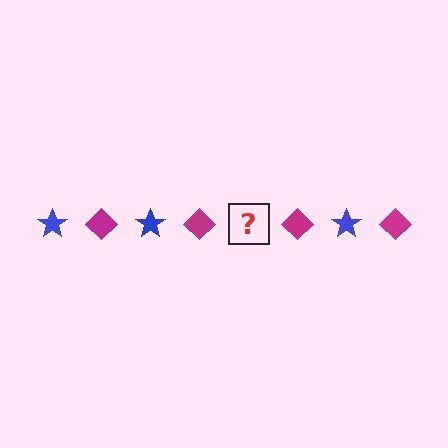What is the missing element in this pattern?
The missing element is a blue star.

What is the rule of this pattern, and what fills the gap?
The rule is that the pattern alternates between blue star and magenta diamond. The gap should be filled with a blue star.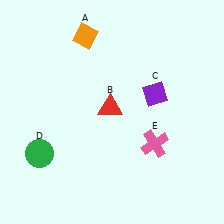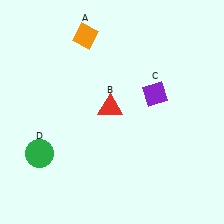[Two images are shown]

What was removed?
The pink cross (E) was removed in Image 2.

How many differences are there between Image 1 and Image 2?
There is 1 difference between the two images.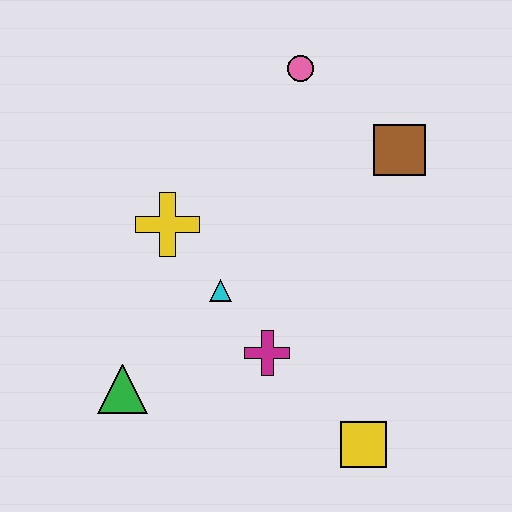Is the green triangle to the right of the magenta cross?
No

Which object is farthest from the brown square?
The green triangle is farthest from the brown square.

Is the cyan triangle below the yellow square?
No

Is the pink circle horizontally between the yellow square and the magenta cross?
Yes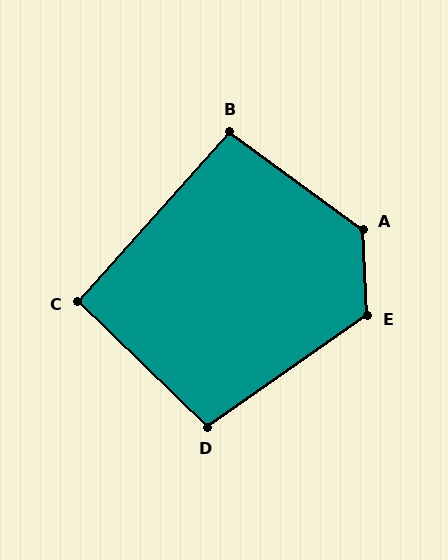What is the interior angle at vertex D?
Approximately 101 degrees (obtuse).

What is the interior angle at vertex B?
Approximately 96 degrees (obtuse).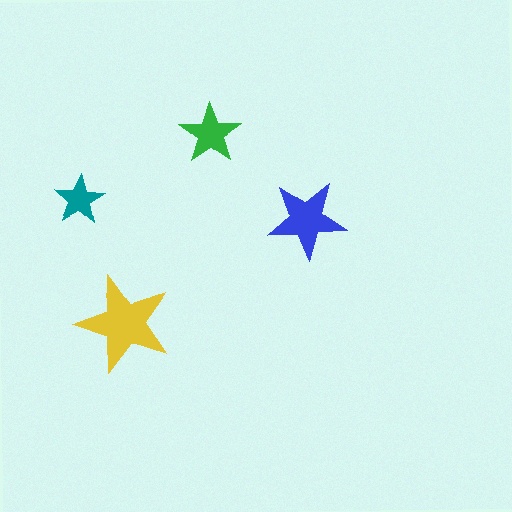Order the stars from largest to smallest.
the yellow one, the blue one, the green one, the teal one.